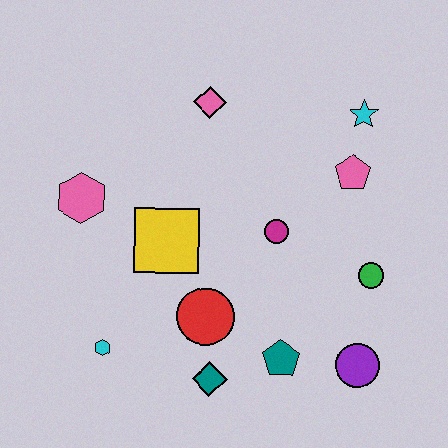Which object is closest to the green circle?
The purple circle is closest to the green circle.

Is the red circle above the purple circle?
Yes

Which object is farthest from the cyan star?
The cyan hexagon is farthest from the cyan star.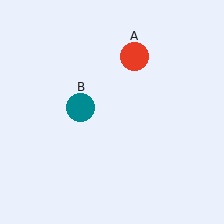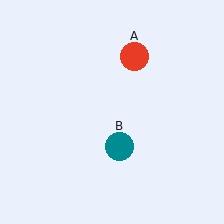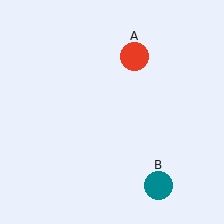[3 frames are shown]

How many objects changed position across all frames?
1 object changed position: teal circle (object B).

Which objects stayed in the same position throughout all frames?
Red circle (object A) remained stationary.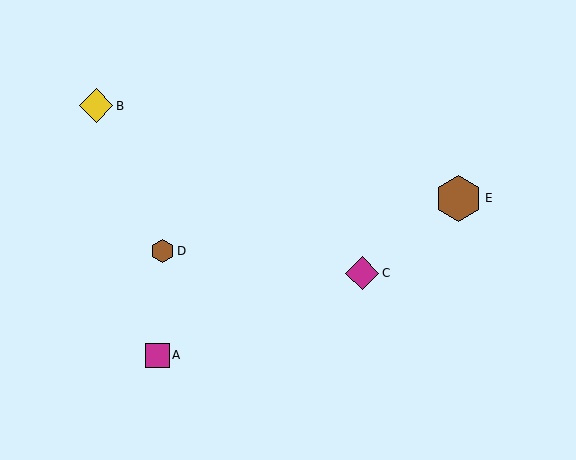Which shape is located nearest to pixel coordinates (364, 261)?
The magenta diamond (labeled C) at (362, 273) is nearest to that location.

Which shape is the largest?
The brown hexagon (labeled E) is the largest.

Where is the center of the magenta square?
The center of the magenta square is at (157, 355).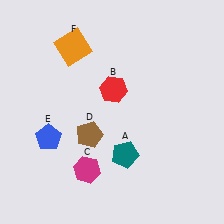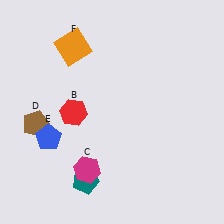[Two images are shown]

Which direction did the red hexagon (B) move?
The red hexagon (B) moved left.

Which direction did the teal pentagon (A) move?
The teal pentagon (A) moved left.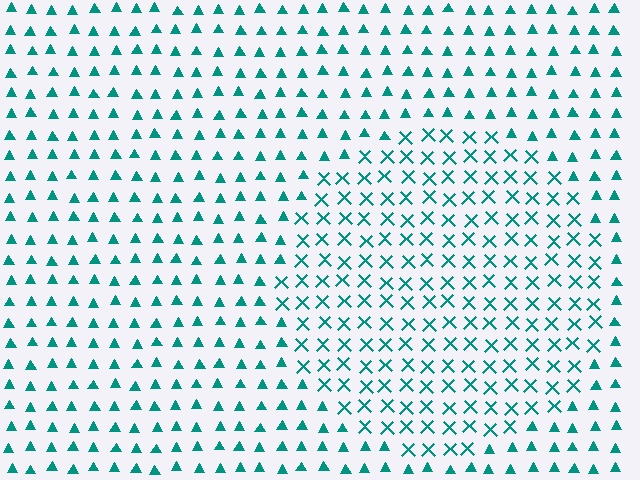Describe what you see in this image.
The image is filled with small teal elements arranged in a uniform grid. A circle-shaped region contains X marks, while the surrounding area contains triangles. The boundary is defined purely by the change in element shape.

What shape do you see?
I see a circle.